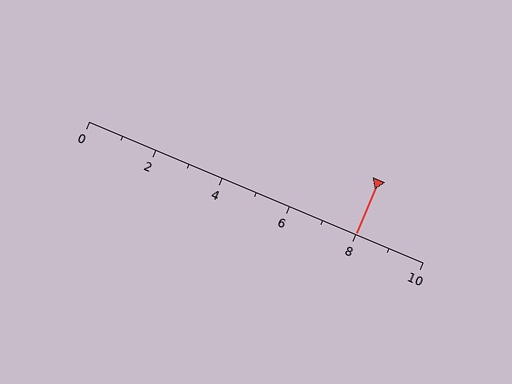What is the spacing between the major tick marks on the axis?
The major ticks are spaced 2 apart.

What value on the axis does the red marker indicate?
The marker indicates approximately 8.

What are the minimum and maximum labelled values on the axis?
The axis runs from 0 to 10.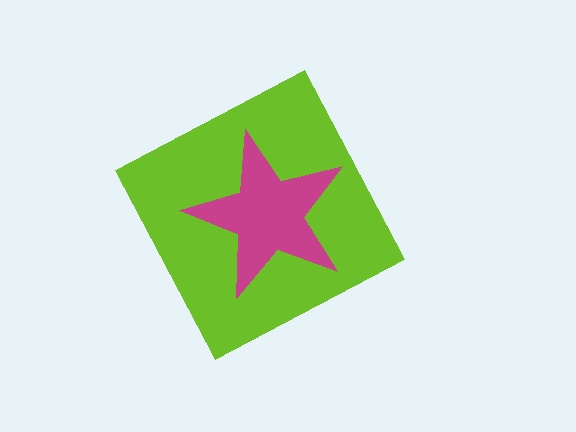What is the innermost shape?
The magenta star.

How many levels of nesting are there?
2.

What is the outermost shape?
The lime diamond.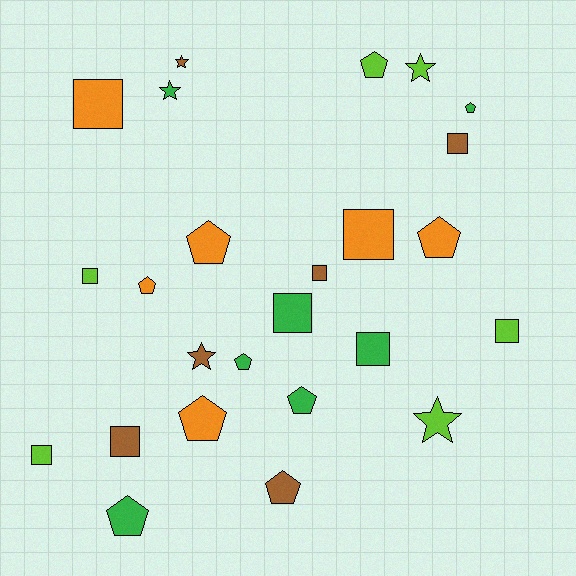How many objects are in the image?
There are 25 objects.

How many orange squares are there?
There are 2 orange squares.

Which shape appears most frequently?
Square, with 10 objects.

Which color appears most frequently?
Green, with 7 objects.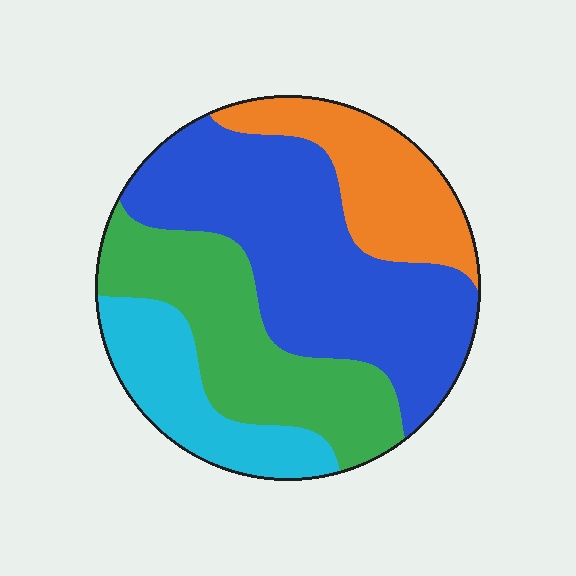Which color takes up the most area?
Blue, at roughly 40%.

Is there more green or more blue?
Blue.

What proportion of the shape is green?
Green takes up between a sixth and a third of the shape.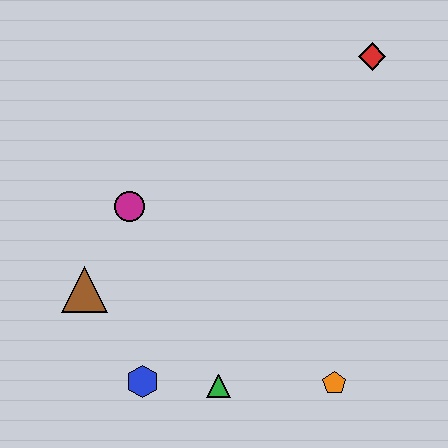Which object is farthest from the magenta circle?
The red diamond is farthest from the magenta circle.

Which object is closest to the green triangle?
The blue hexagon is closest to the green triangle.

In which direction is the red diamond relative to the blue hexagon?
The red diamond is above the blue hexagon.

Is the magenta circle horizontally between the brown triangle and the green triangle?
Yes